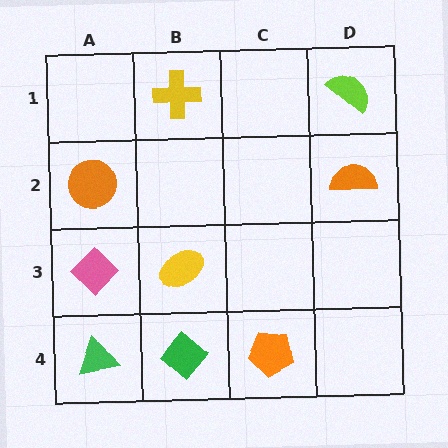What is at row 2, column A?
An orange circle.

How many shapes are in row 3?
2 shapes.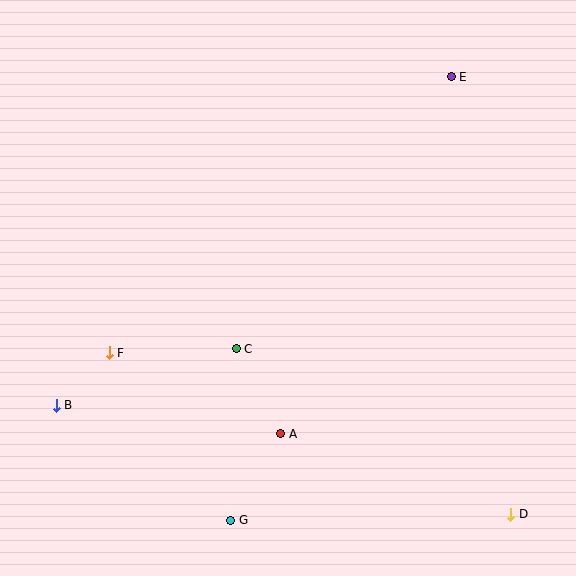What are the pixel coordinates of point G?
Point G is at (231, 520).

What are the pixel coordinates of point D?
Point D is at (511, 514).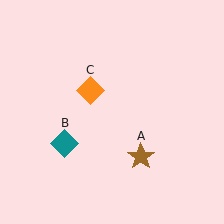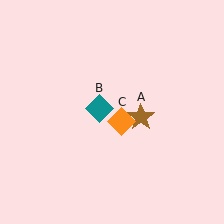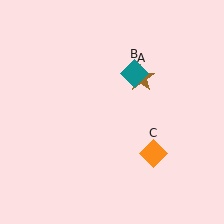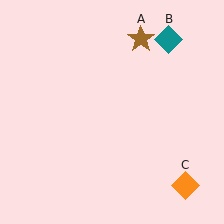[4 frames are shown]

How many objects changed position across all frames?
3 objects changed position: brown star (object A), teal diamond (object B), orange diamond (object C).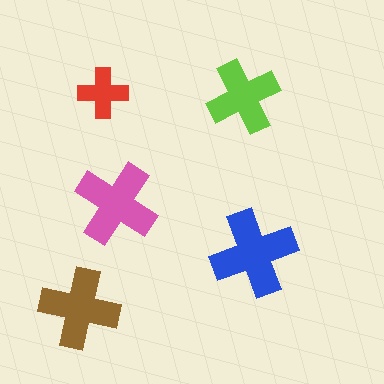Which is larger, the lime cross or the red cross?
The lime one.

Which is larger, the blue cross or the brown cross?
The blue one.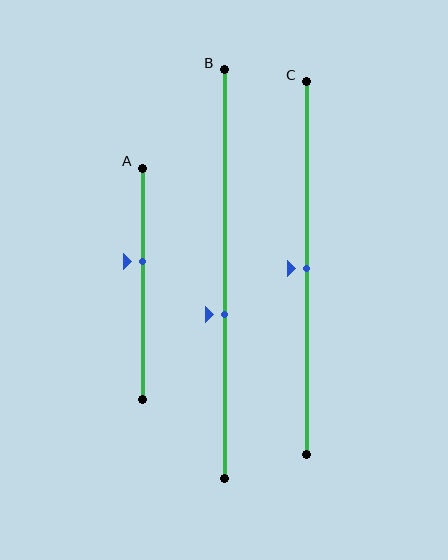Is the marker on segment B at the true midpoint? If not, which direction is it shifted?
No, the marker on segment B is shifted downward by about 10% of the segment length.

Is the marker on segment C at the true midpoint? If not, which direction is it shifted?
Yes, the marker on segment C is at the true midpoint.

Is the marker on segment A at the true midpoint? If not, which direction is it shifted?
No, the marker on segment A is shifted upward by about 10% of the segment length.